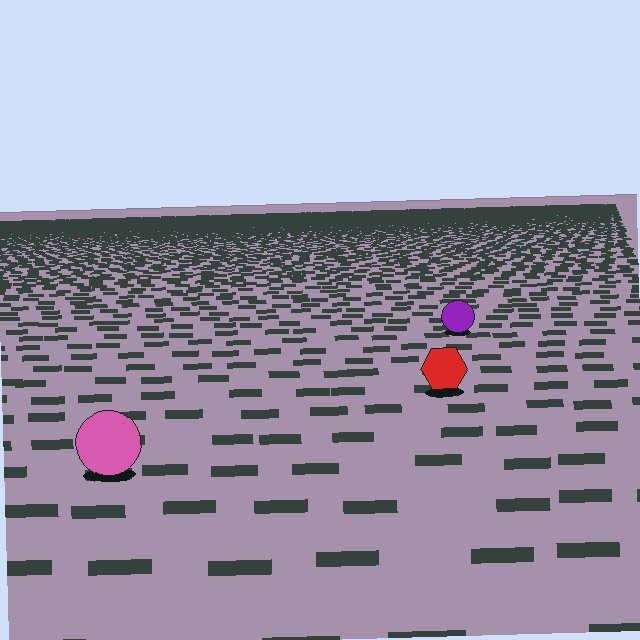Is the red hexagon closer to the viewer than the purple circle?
Yes. The red hexagon is closer — you can tell from the texture gradient: the ground texture is coarser near it.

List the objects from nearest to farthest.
From nearest to farthest: the pink circle, the red hexagon, the purple circle.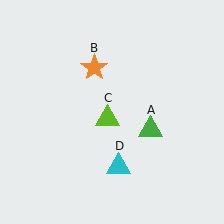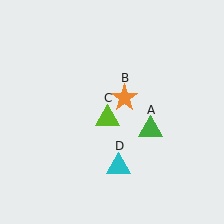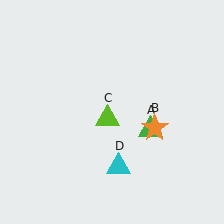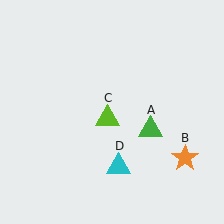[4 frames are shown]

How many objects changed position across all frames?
1 object changed position: orange star (object B).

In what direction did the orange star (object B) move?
The orange star (object B) moved down and to the right.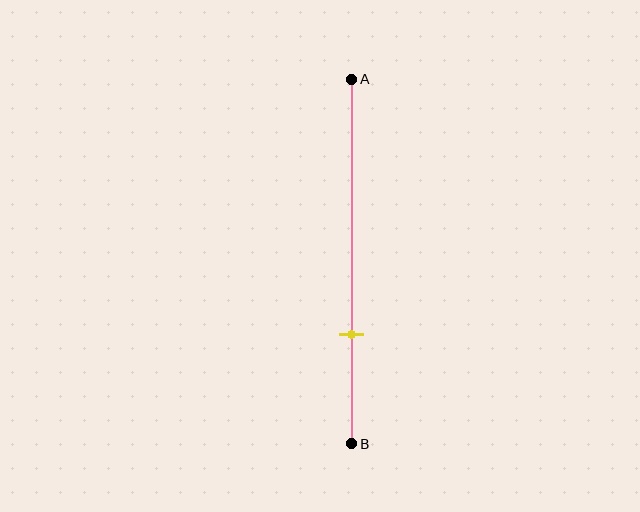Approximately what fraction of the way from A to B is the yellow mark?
The yellow mark is approximately 70% of the way from A to B.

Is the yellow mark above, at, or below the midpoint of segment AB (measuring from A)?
The yellow mark is below the midpoint of segment AB.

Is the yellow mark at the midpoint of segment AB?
No, the mark is at about 70% from A, not at the 50% midpoint.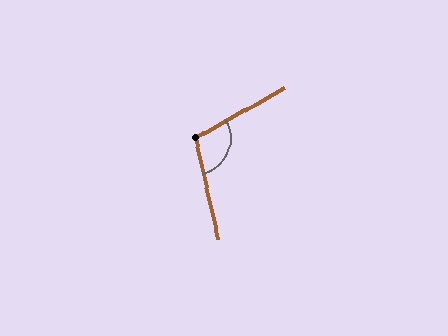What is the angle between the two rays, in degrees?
Approximately 106 degrees.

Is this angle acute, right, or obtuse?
It is obtuse.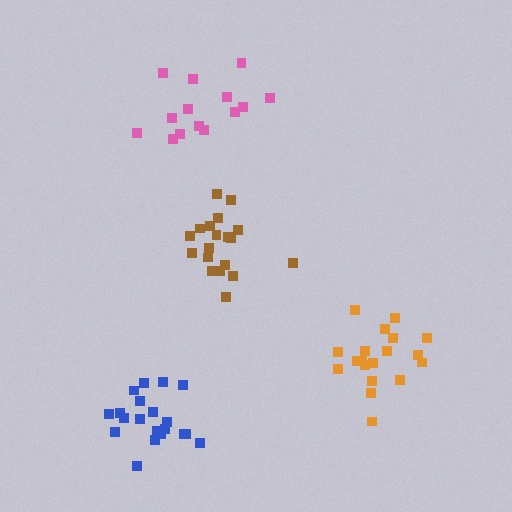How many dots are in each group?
Group 1: 19 dots, Group 2: 19 dots, Group 3: 14 dots, Group 4: 20 dots (72 total).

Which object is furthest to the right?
The orange cluster is rightmost.